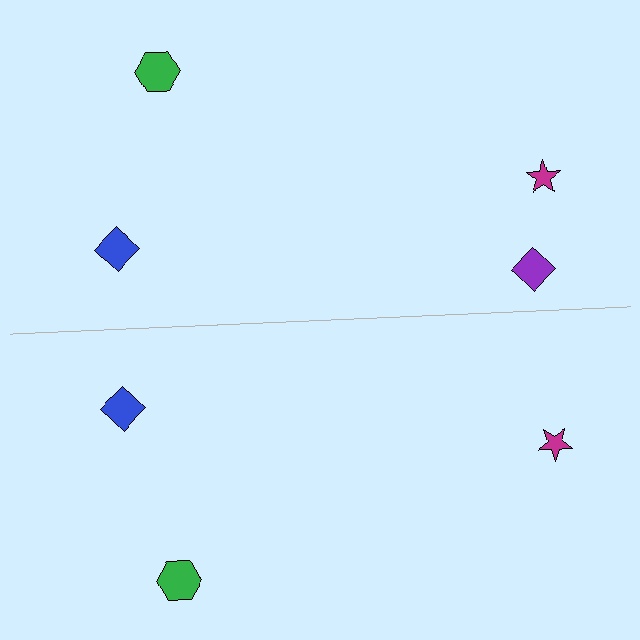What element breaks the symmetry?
A purple diamond is missing from the bottom side.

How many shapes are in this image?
There are 7 shapes in this image.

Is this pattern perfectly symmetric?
No, the pattern is not perfectly symmetric. A purple diamond is missing from the bottom side.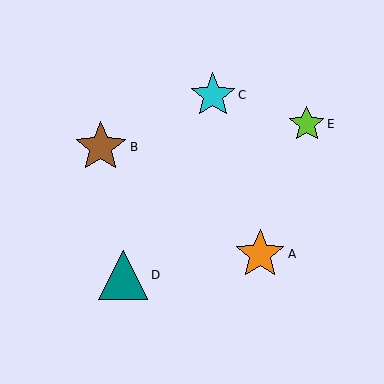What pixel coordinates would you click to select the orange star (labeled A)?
Click at (260, 254) to select the orange star A.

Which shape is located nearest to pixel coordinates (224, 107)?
The cyan star (labeled C) at (213, 95) is nearest to that location.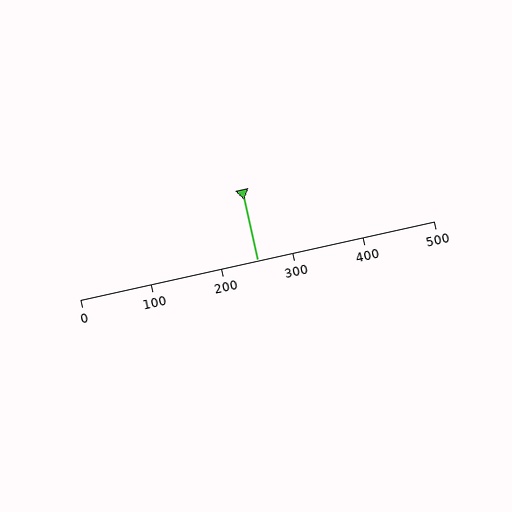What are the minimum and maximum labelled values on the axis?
The axis runs from 0 to 500.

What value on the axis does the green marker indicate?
The marker indicates approximately 250.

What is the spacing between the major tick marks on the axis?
The major ticks are spaced 100 apart.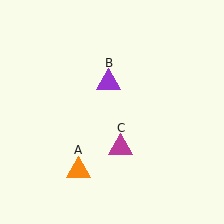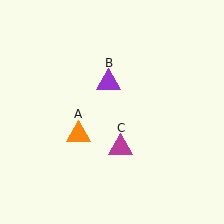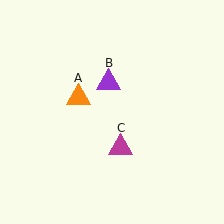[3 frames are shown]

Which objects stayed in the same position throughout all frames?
Purple triangle (object B) and magenta triangle (object C) remained stationary.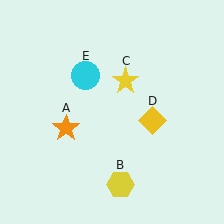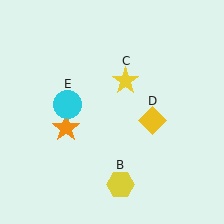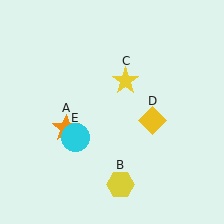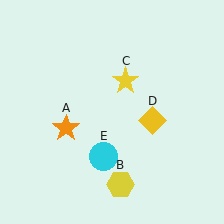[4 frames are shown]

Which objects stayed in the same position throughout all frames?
Orange star (object A) and yellow hexagon (object B) and yellow star (object C) and yellow diamond (object D) remained stationary.